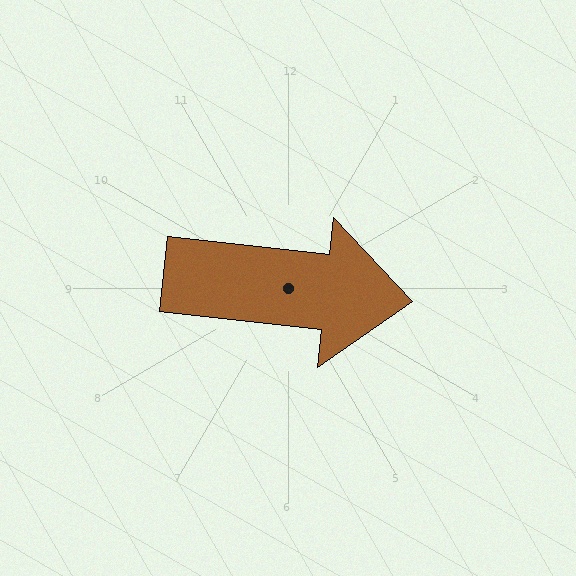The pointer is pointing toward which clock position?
Roughly 3 o'clock.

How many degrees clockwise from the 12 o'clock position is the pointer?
Approximately 96 degrees.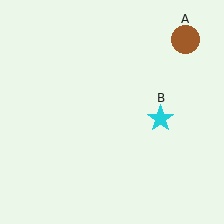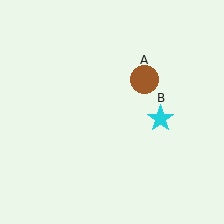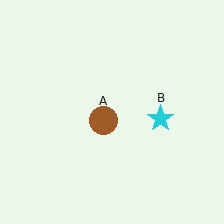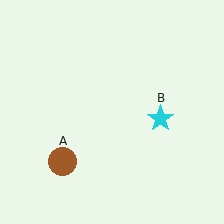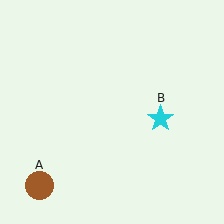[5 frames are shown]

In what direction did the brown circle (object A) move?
The brown circle (object A) moved down and to the left.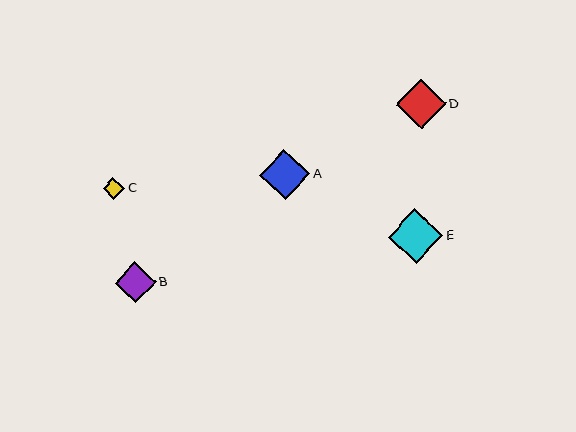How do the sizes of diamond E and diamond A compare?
Diamond E and diamond A are approximately the same size.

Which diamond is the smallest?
Diamond C is the smallest with a size of approximately 22 pixels.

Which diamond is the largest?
Diamond E is the largest with a size of approximately 55 pixels.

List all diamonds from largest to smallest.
From largest to smallest: E, A, D, B, C.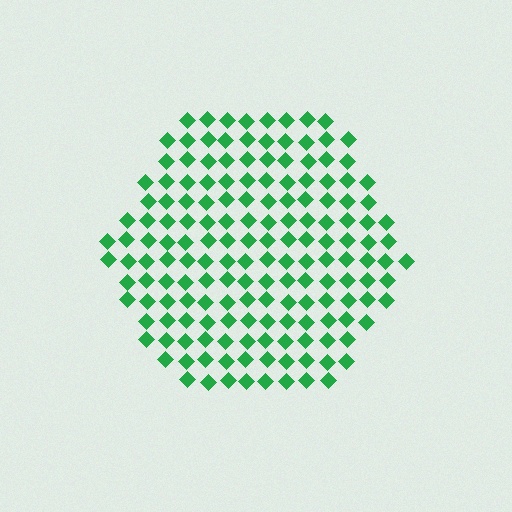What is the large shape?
The large shape is a hexagon.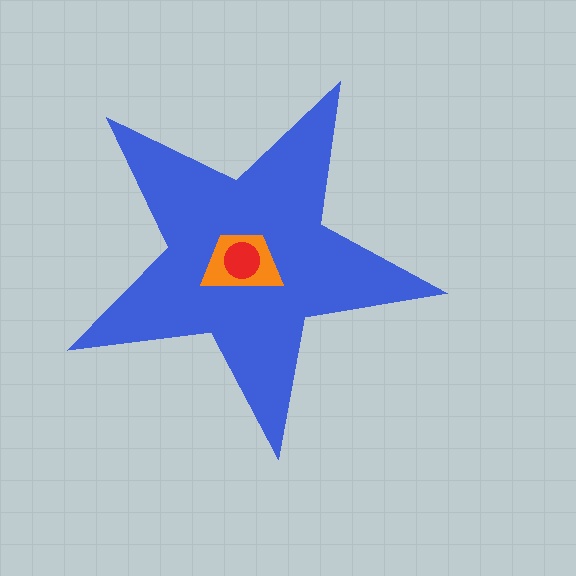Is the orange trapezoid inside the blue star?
Yes.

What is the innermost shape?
The red circle.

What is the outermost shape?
The blue star.